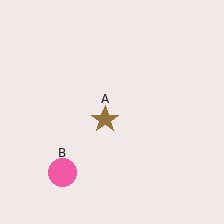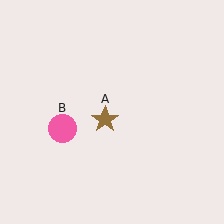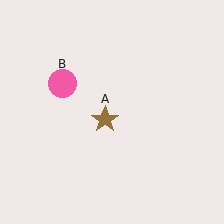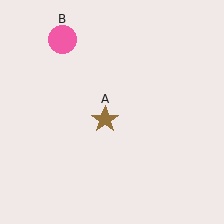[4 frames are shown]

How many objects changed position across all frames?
1 object changed position: pink circle (object B).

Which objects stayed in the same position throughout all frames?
Brown star (object A) remained stationary.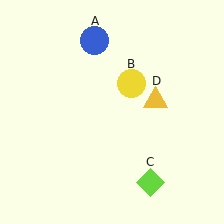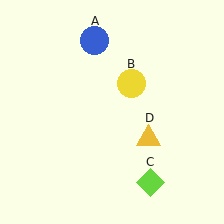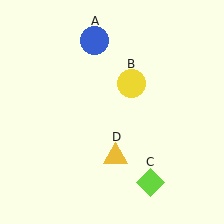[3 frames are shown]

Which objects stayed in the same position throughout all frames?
Blue circle (object A) and yellow circle (object B) and lime diamond (object C) remained stationary.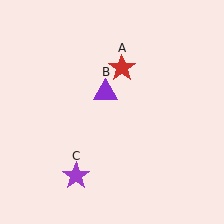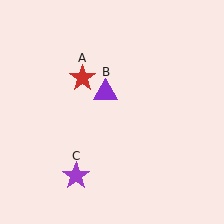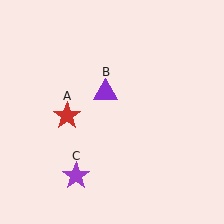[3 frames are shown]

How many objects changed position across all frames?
1 object changed position: red star (object A).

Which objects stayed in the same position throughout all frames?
Purple triangle (object B) and purple star (object C) remained stationary.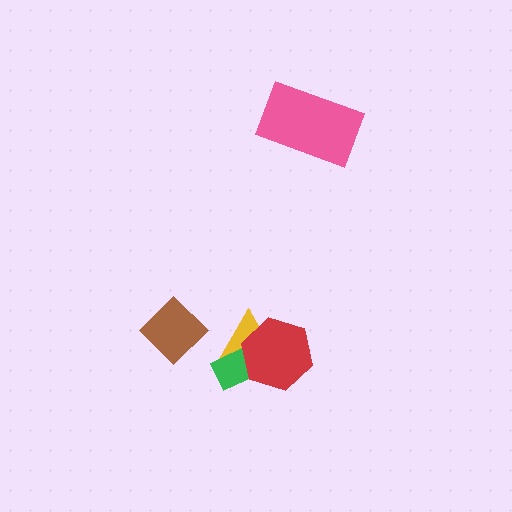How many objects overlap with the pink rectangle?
0 objects overlap with the pink rectangle.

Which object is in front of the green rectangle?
The red hexagon is in front of the green rectangle.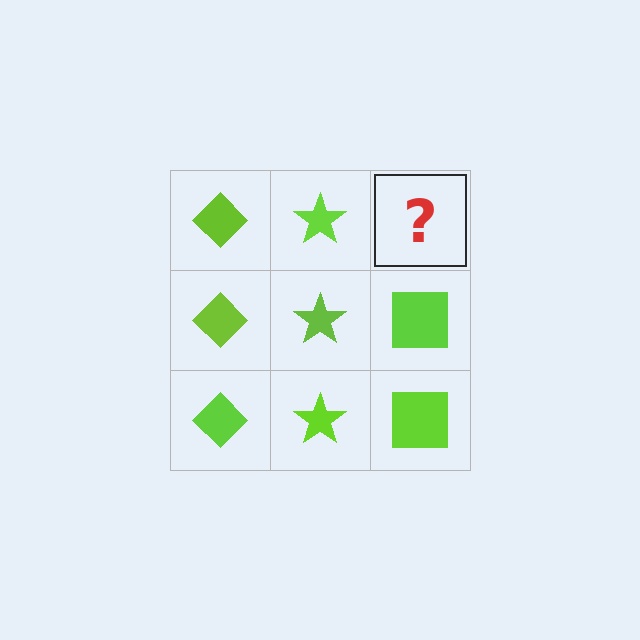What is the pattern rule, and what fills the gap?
The rule is that each column has a consistent shape. The gap should be filled with a lime square.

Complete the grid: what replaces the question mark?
The question mark should be replaced with a lime square.